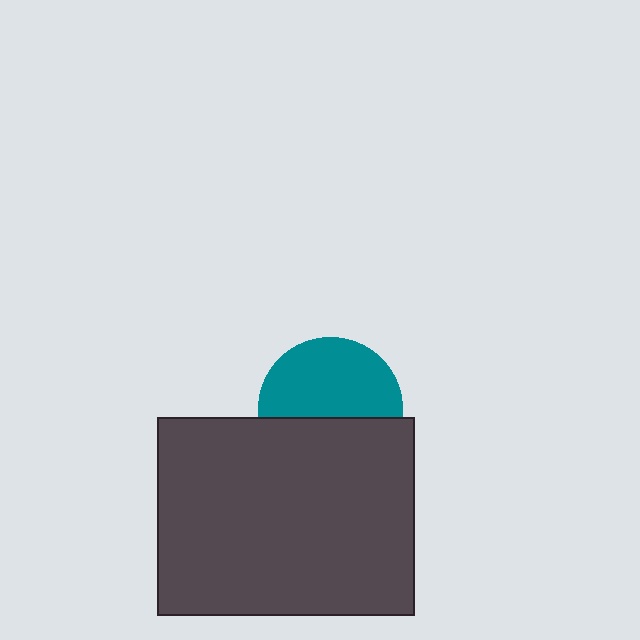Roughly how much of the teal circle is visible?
About half of it is visible (roughly 57%).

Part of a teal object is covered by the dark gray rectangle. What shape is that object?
It is a circle.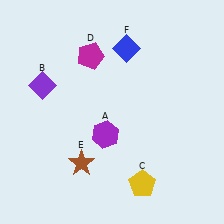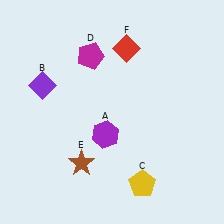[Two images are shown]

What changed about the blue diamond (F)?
In Image 1, F is blue. In Image 2, it changed to red.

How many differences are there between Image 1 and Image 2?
There is 1 difference between the two images.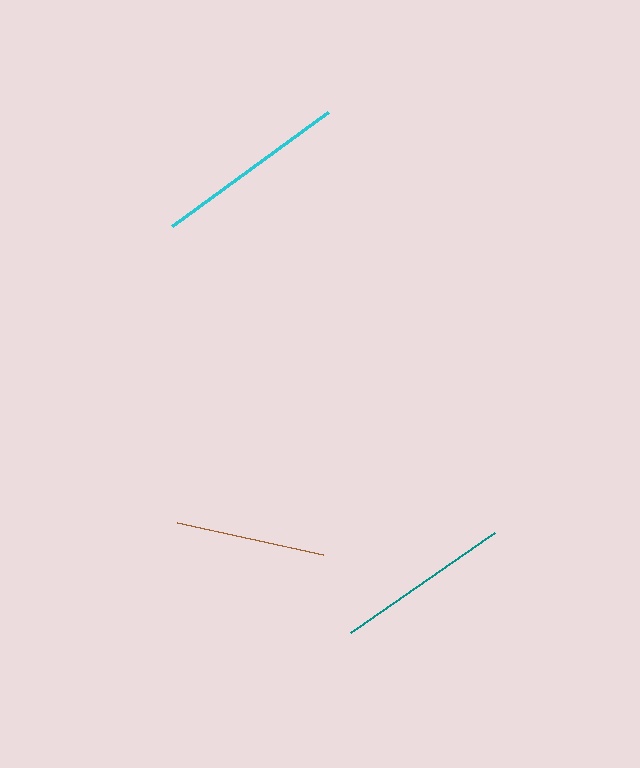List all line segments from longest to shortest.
From longest to shortest: cyan, teal, brown.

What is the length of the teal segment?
The teal segment is approximately 175 pixels long.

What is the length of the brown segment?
The brown segment is approximately 149 pixels long.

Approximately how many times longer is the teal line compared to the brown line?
The teal line is approximately 1.2 times the length of the brown line.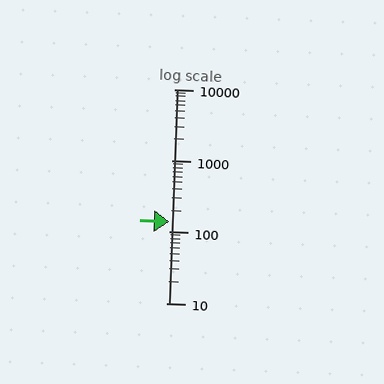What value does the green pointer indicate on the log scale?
The pointer indicates approximately 140.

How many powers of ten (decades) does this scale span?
The scale spans 3 decades, from 10 to 10000.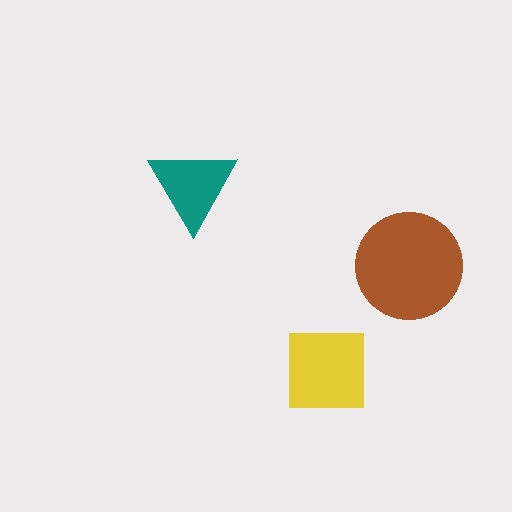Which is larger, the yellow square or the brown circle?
The brown circle.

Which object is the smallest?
The teal triangle.